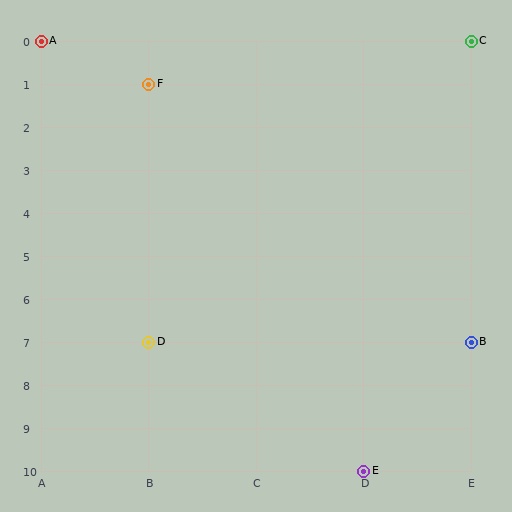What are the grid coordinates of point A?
Point A is at grid coordinates (A, 0).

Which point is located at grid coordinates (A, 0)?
Point A is at (A, 0).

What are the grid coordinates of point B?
Point B is at grid coordinates (E, 7).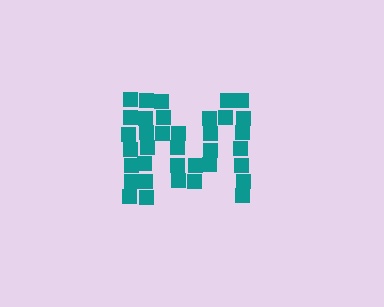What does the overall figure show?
The overall figure shows the letter M.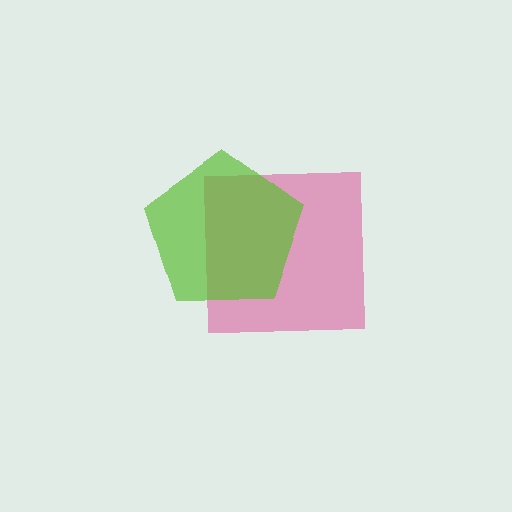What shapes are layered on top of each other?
The layered shapes are: a pink square, a lime pentagon.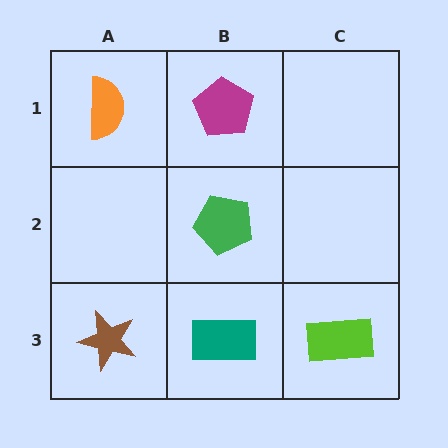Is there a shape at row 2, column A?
No, that cell is empty.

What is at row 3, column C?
A lime rectangle.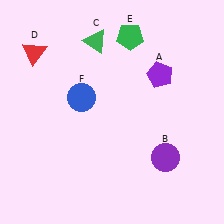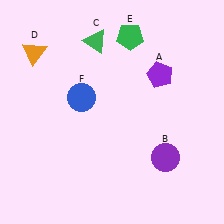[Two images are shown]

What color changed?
The triangle (D) changed from red in Image 1 to orange in Image 2.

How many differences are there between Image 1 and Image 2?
There is 1 difference between the two images.